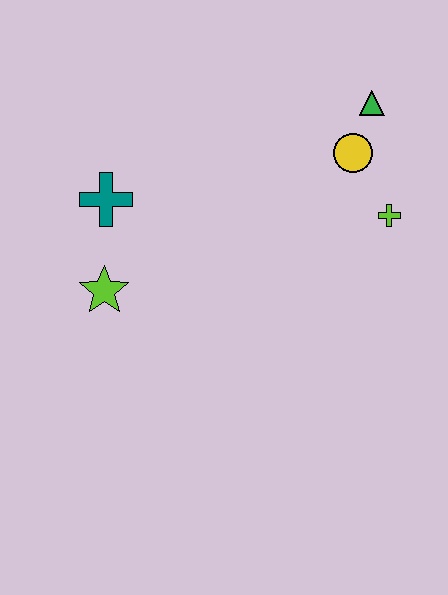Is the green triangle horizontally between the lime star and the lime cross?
Yes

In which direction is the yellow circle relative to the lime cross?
The yellow circle is above the lime cross.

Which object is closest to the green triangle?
The yellow circle is closest to the green triangle.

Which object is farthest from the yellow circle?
The lime star is farthest from the yellow circle.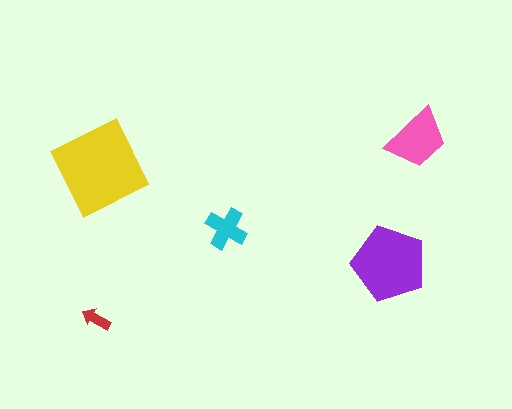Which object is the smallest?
The red arrow.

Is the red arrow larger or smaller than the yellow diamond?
Smaller.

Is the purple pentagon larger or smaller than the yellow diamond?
Smaller.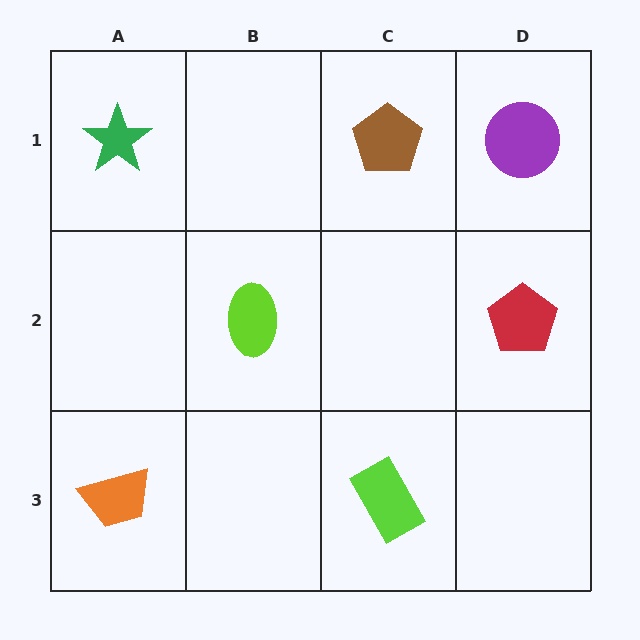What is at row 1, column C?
A brown pentagon.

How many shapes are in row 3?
2 shapes.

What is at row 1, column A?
A green star.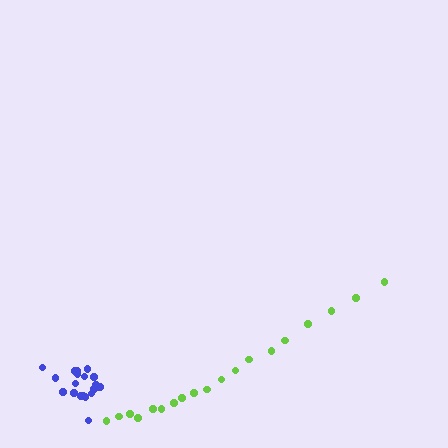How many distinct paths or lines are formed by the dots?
There are 2 distinct paths.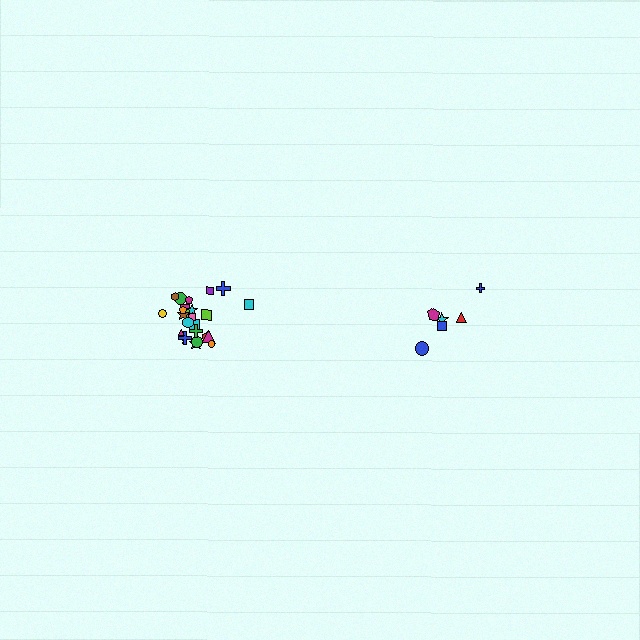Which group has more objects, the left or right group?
The left group.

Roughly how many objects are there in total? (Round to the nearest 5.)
Roughly 30 objects in total.